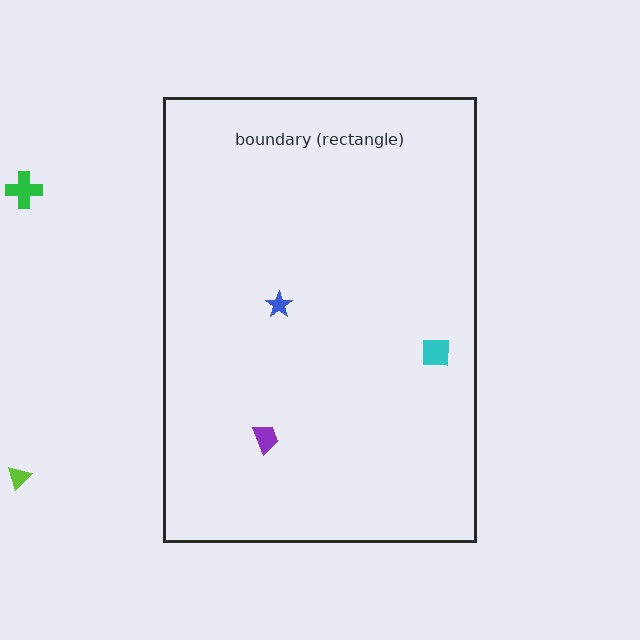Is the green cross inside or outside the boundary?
Outside.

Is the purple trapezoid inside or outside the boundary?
Inside.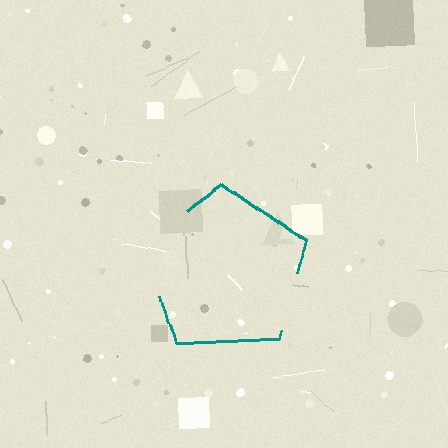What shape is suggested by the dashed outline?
The dashed outline suggests a pentagon.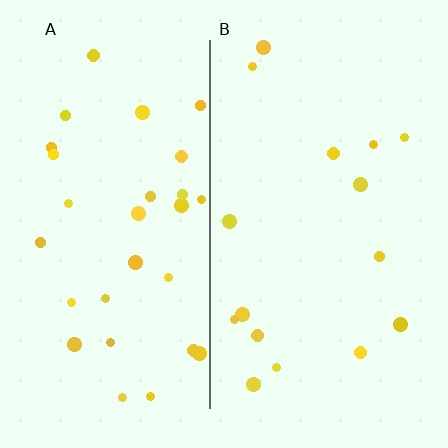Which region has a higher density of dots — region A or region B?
A (the left).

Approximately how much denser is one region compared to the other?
Approximately 1.9× — region A over region B.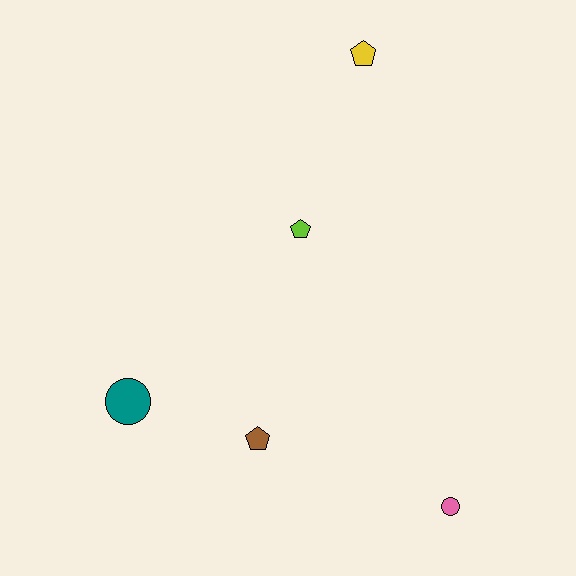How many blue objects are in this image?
There are no blue objects.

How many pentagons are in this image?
There are 3 pentagons.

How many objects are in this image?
There are 5 objects.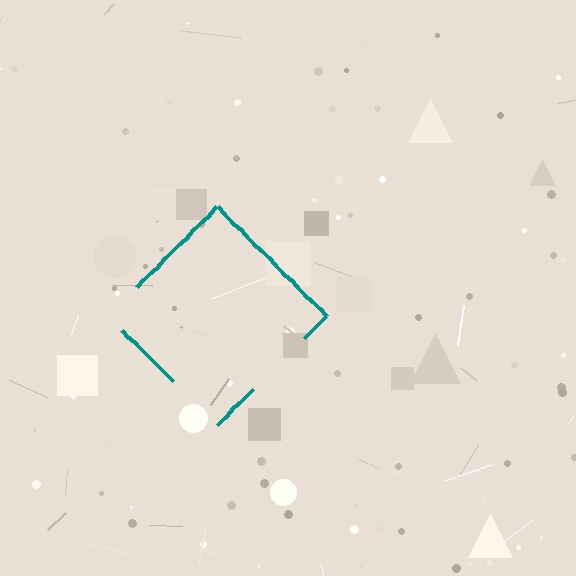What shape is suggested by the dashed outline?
The dashed outline suggests a diamond.